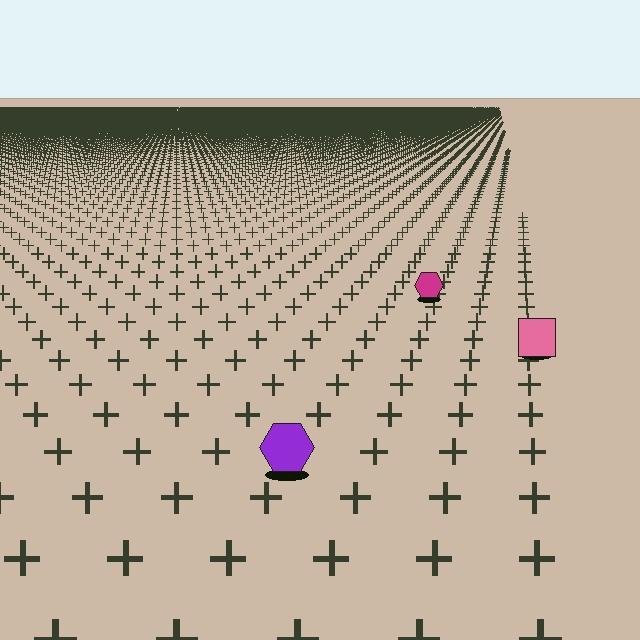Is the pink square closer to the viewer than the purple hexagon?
No. The purple hexagon is closer — you can tell from the texture gradient: the ground texture is coarser near it.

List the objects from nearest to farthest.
From nearest to farthest: the purple hexagon, the pink square, the magenta hexagon.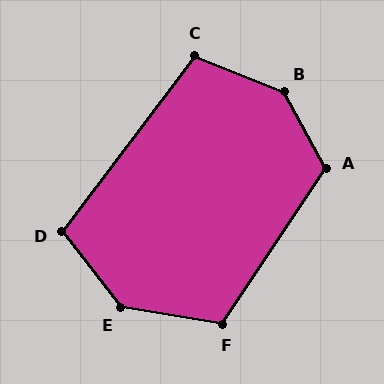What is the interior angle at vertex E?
Approximately 137 degrees (obtuse).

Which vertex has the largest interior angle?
B, at approximately 141 degrees.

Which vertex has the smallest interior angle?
D, at approximately 105 degrees.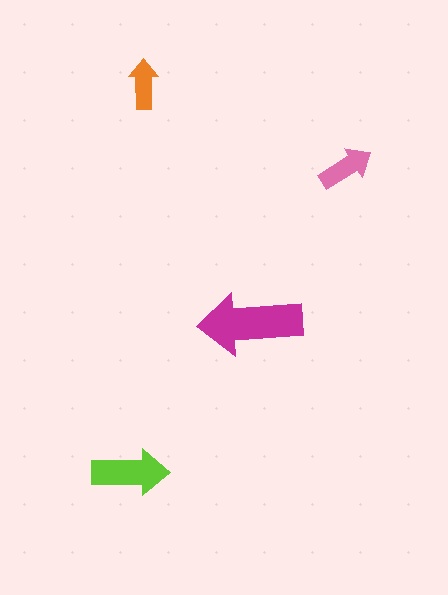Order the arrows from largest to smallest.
the magenta one, the lime one, the pink one, the orange one.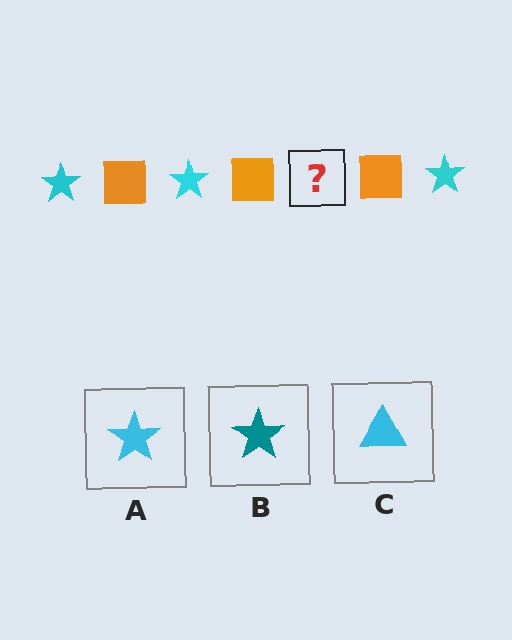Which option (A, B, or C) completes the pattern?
A.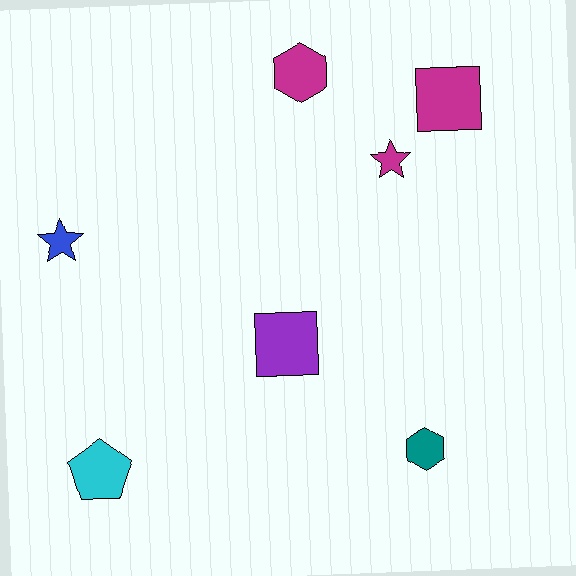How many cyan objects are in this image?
There is 1 cyan object.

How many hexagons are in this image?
There are 2 hexagons.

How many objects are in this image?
There are 7 objects.